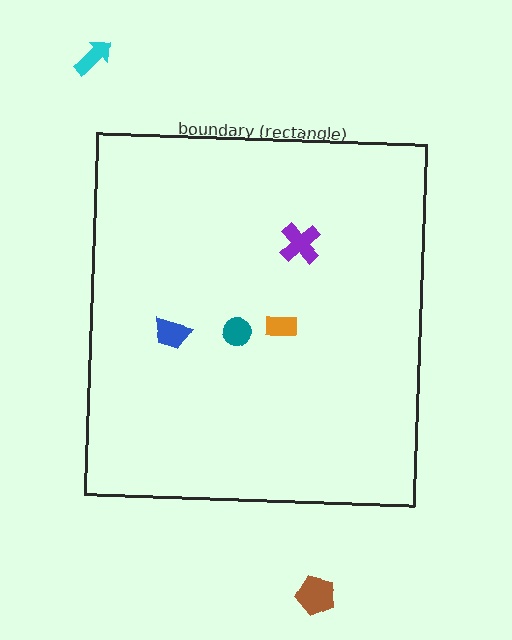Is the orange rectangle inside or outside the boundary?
Inside.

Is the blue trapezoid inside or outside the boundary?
Inside.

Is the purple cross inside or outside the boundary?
Inside.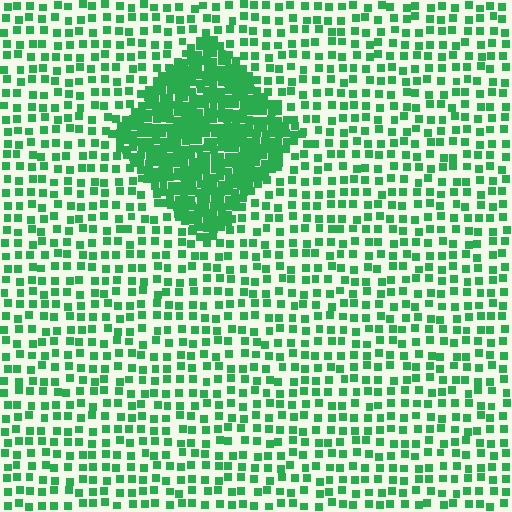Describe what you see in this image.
The image contains small green elements arranged at two different densities. A diamond-shaped region is visible where the elements are more densely packed than the surrounding area.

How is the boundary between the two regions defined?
The boundary is defined by a change in element density (approximately 3.0x ratio). All elements are the same color, size, and shape.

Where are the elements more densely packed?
The elements are more densely packed inside the diamond boundary.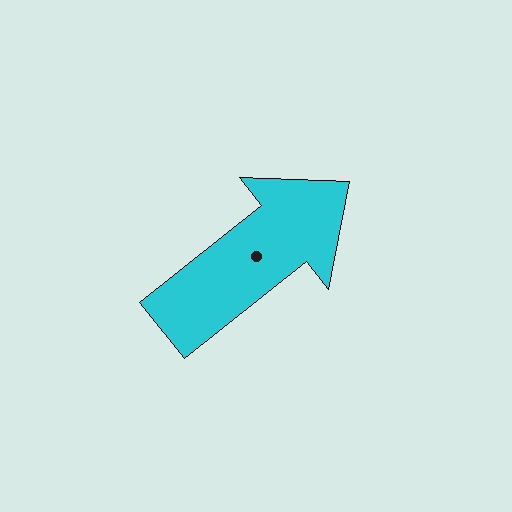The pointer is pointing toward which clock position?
Roughly 2 o'clock.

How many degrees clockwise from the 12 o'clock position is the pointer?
Approximately 51 degrees.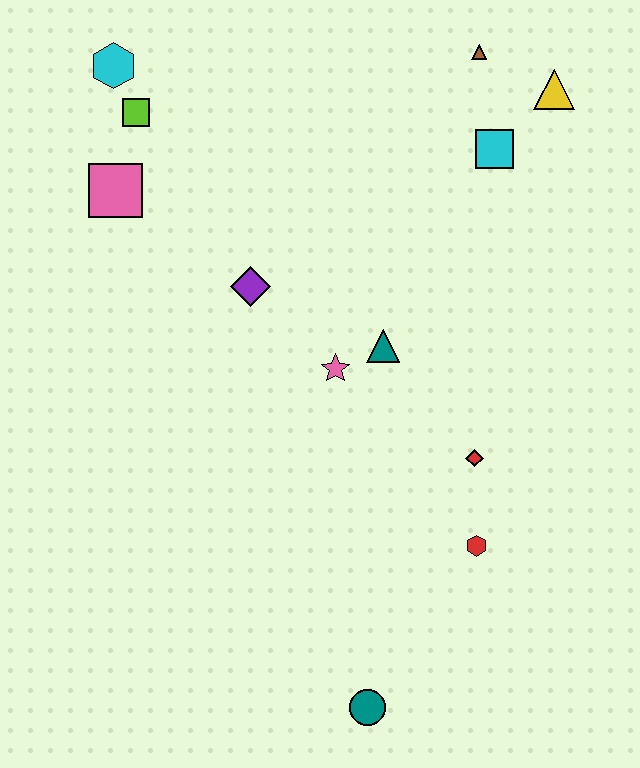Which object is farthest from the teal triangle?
The cyan hexagon is farthest from the teal triangle.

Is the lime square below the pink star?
No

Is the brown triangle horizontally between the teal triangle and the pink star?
No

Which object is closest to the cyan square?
The yellow triangle is closest to the cyan square.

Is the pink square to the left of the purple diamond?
Yes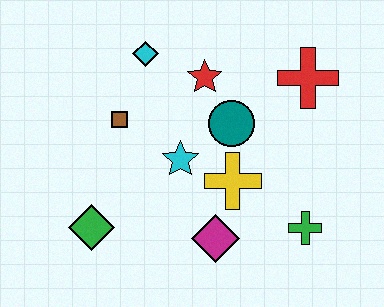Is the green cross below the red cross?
Yes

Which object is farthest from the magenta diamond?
The cyan diamond is farthest from the magenta diamond.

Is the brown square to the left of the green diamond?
No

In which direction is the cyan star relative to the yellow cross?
The cyan star is to the left of the yellow cross.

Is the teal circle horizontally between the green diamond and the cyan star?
No